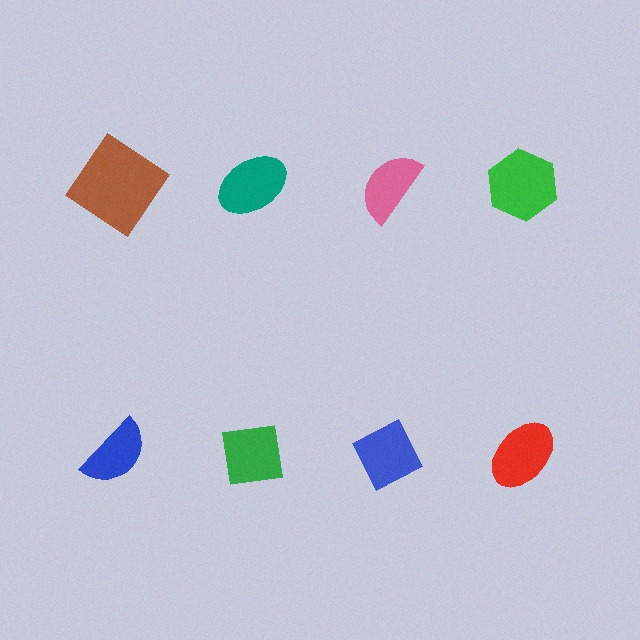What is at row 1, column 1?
A brown diamond.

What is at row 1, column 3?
A pink semicircle.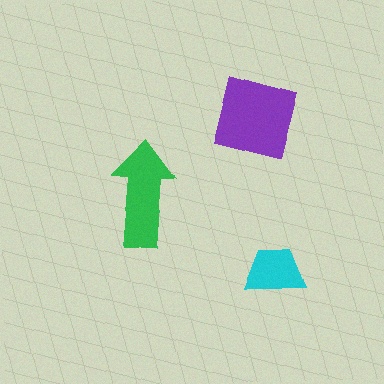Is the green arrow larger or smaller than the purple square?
Smaller.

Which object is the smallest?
The cyan trapezoid.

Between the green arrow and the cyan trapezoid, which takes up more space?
The green arrow.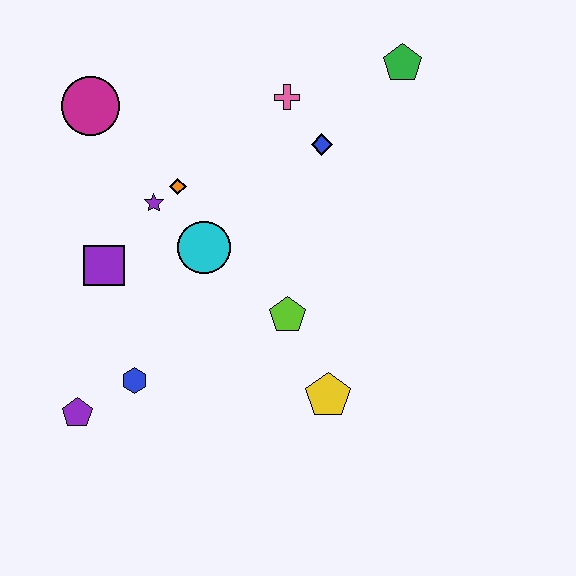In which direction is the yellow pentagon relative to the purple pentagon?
The yellow pentagon is to the right of the purple pentagon.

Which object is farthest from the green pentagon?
The purple pentagon is farthest from the green pentagon.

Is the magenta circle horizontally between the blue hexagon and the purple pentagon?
Yes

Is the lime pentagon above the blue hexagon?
Yes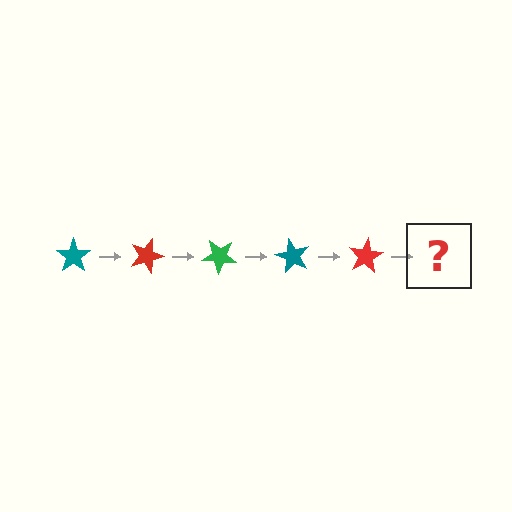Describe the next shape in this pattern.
It should be a green star, rotated 100 degrees from the start.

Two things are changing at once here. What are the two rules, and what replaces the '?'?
The two rules are that it rotates 20 degrees each step and the color cycles through teal, red, and green. The '?' should be a green star, rotated 100 degrees from the start.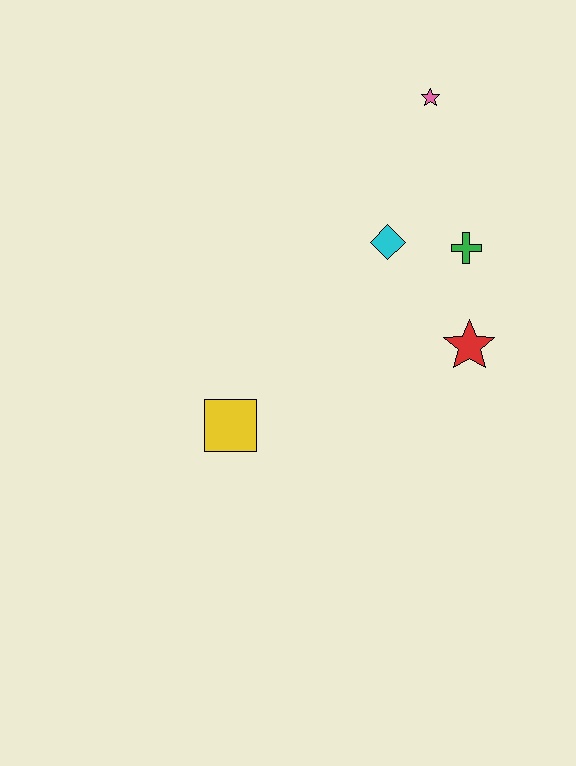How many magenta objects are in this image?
There are no magenta objects.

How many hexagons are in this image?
There are no hexagons.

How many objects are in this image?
There are 5 objects.